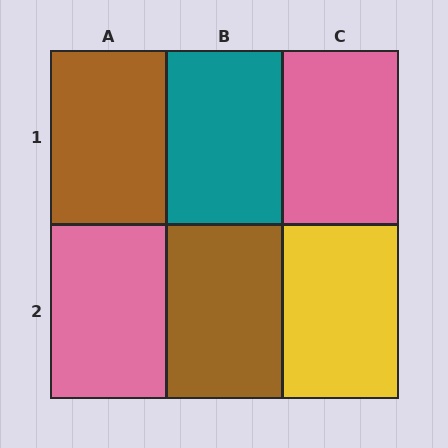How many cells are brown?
2 cells are brown.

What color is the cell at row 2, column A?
Pink.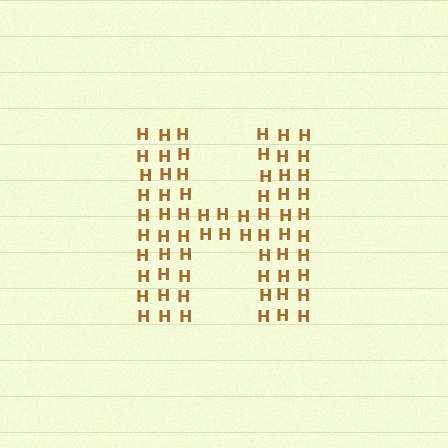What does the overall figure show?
The overall figure shows the letter H.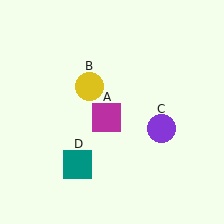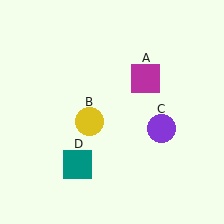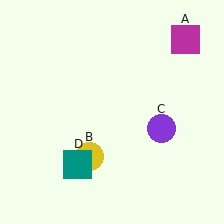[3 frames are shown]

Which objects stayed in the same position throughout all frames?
Purple circle (object C) and teal square (object D) remained stationary.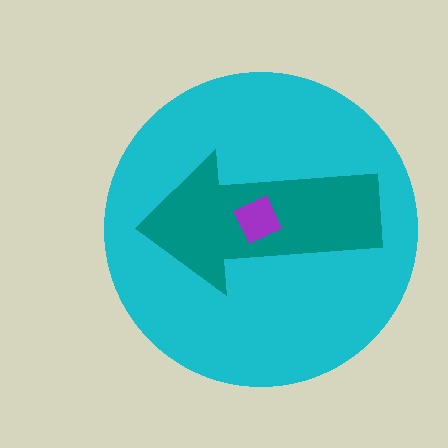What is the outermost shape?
The cyan circle.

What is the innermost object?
The purple diamond.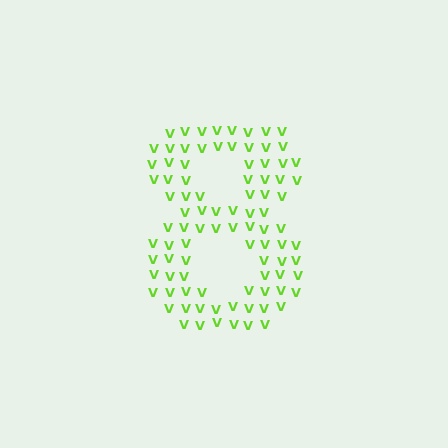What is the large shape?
The large shape is the digit 8.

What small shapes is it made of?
It is made of small letter V's.